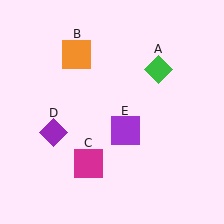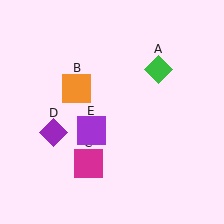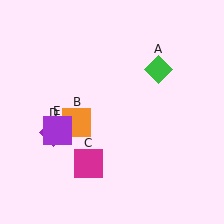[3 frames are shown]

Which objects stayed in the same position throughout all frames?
Green diamond (object A) and magenta square (object C) and purple diamond (object D) remained stationary.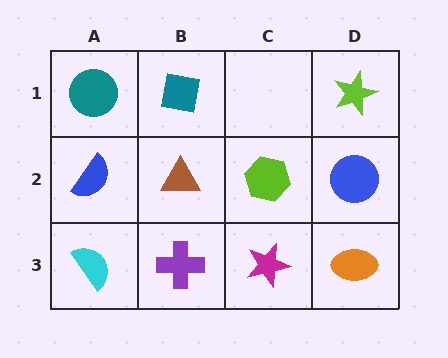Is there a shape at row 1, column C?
No, that cell is empty.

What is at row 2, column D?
A blue circle.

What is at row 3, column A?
A cyan semicircle.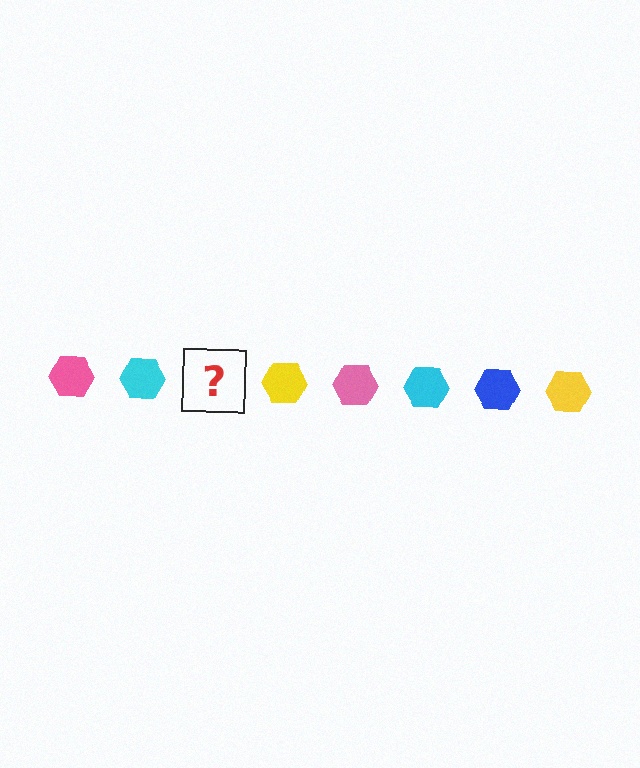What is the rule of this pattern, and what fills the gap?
The rule is that the pattern cycles through pink, cyan, blue, yellow hexagons. The gap should be filled with a blue hexagon.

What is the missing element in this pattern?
The missing element is a blue hexagon.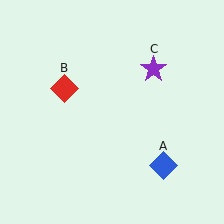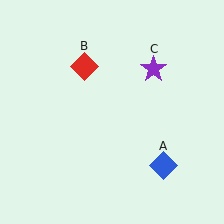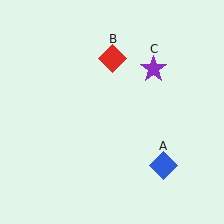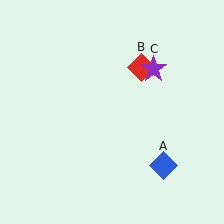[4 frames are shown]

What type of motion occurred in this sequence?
The red diamond (object B) rotated clockwise around the center of the scene.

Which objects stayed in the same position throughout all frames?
Blue diamond (object A) and purple star (object C) remained stationary.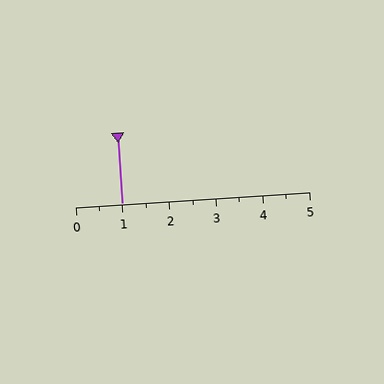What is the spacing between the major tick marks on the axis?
The major ticks are spaced 1 apart.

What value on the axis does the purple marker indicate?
The marker indicates approximately 1.